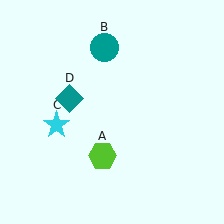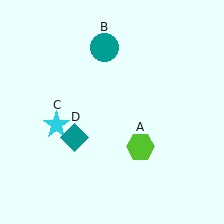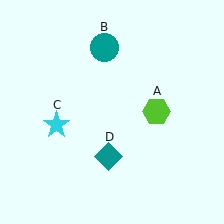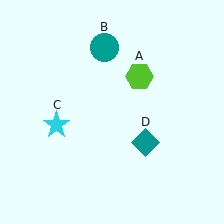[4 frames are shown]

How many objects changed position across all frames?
2 objects changed position: lime hexagon (object A), teal diamond (object D).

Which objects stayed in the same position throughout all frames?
Teal circle (object B) and cyan star (object C) remained stationary.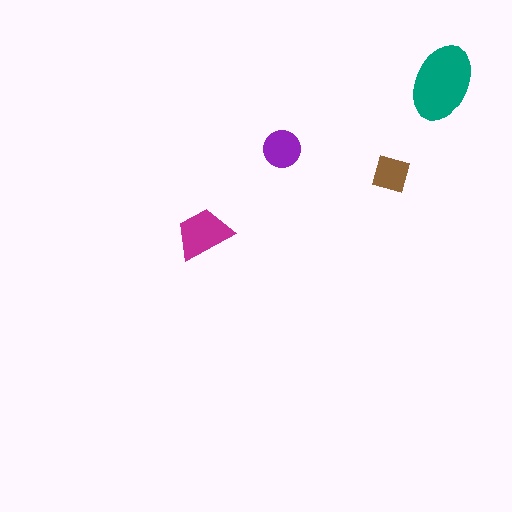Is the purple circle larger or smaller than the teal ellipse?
Smaller.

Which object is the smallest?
The brown diamond.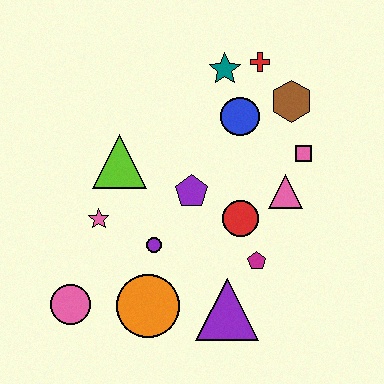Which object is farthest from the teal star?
The pink circle is farthest from the teal star.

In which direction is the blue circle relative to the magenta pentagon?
The blue circle is above the magenta pentagon.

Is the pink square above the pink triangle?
Yes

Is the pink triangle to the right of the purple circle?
Yes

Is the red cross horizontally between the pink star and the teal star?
No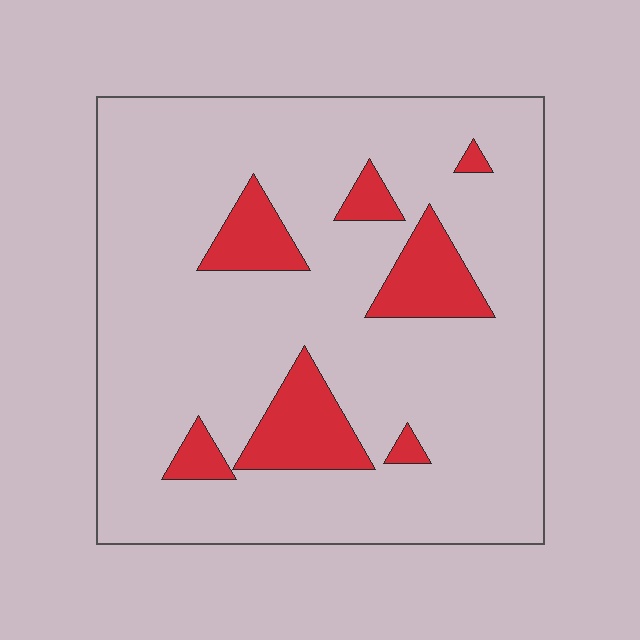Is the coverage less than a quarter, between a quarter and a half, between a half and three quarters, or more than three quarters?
Less than a quarter.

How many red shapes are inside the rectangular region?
7.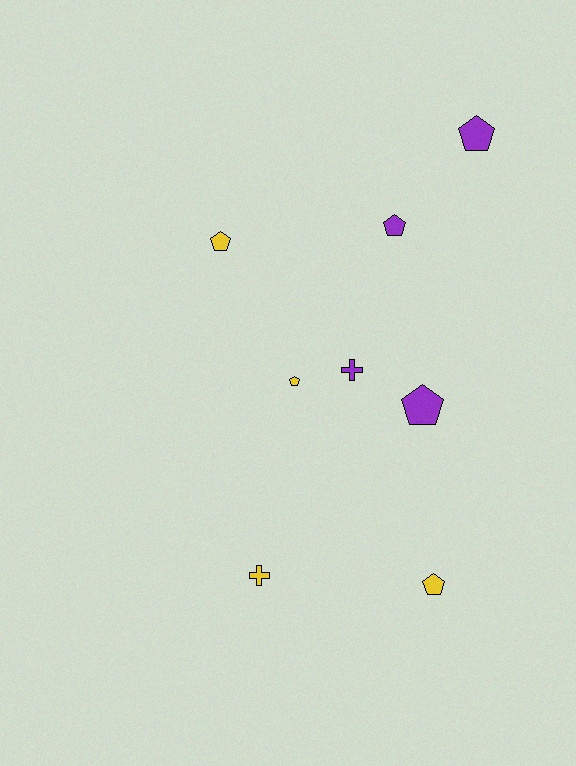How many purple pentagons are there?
There are 3 purple pentagons.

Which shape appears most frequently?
Pentagon, with 6 objects.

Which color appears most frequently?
Yellow, with 4 objects.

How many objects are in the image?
There are 8 objects.